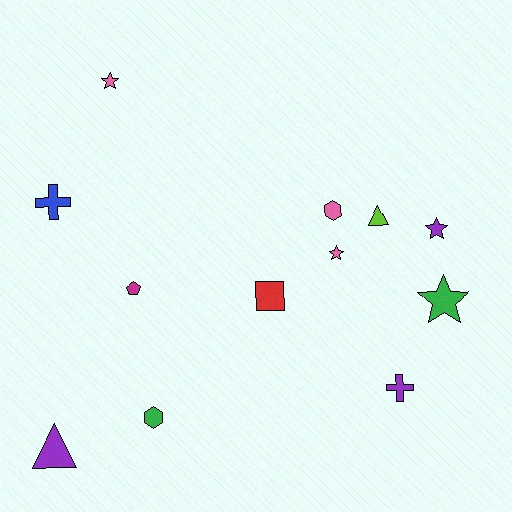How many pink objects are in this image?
There are 3 pink objects.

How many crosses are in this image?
There are 2 crosses.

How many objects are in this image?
There are 12 objects.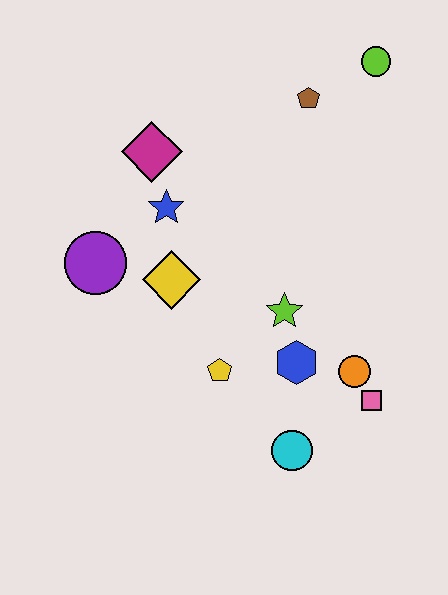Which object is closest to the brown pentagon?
The lime circle is closest to the brown pentagon.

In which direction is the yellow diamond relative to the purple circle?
The yellow diamond is to the right of the purple circle.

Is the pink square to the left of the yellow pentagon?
No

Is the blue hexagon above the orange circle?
Yes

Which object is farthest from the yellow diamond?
The lime circle is farthest from the yellow diamond.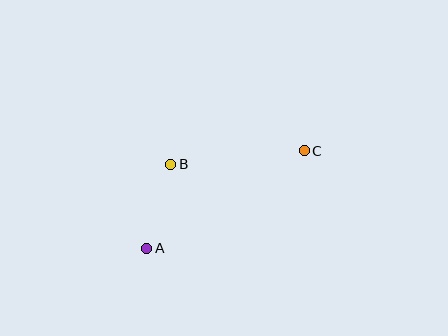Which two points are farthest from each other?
Points A and C are farthest from each other.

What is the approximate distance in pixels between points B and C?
The distance between B and C is approximately 134 pixels.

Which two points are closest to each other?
Points A and B are closest to each other.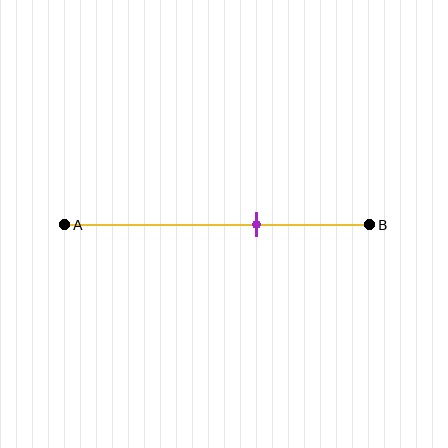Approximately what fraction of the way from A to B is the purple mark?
The purple mark is approximately 65% of the way from A to B.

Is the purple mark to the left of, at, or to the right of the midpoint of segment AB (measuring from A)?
The purple mark is to the right of the midpoint of segment AB.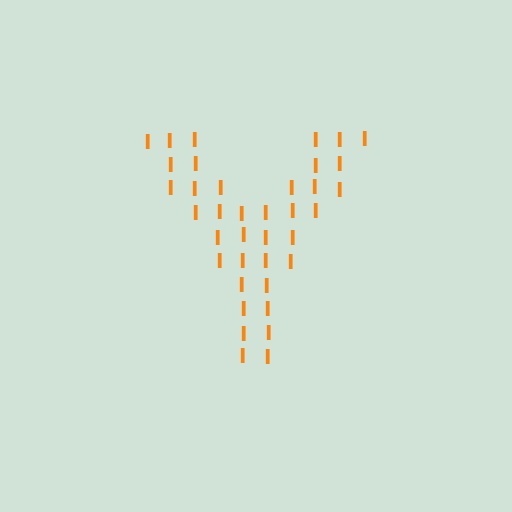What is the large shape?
The large shape is the letter Y.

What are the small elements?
The small elements are letter I's.